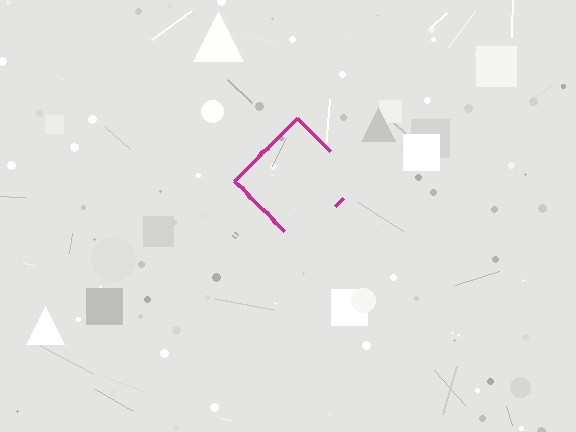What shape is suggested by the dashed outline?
The dashed outline suggests a diamond.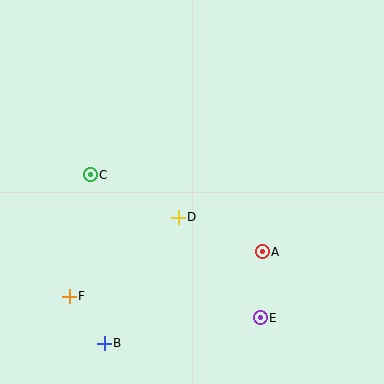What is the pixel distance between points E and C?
The distance between E and C is 222 pixels.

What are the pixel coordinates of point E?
Point E is at (260, 318).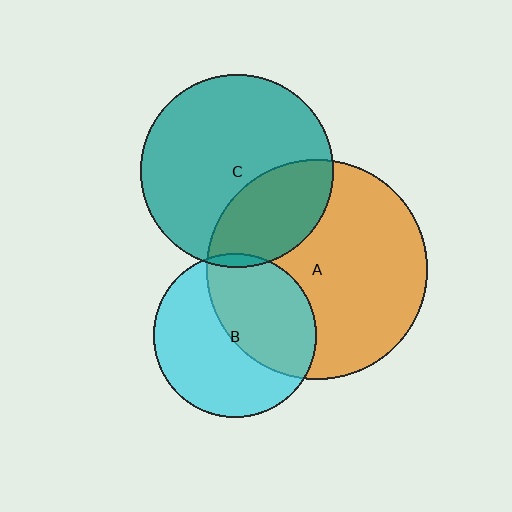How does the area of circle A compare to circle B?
Approximately 1.8 times.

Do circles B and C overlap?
Yes.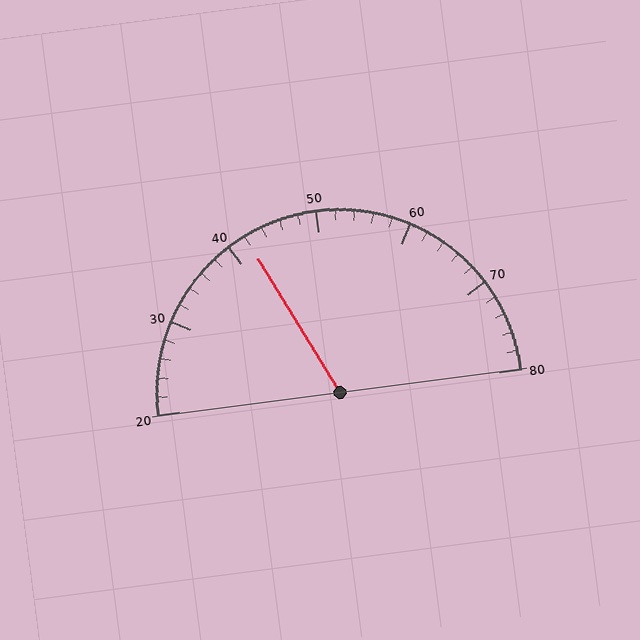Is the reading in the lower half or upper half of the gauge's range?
The reading is in the lower half of the range (20 to 80).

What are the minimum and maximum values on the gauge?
The gauge ranges from 20 to 80.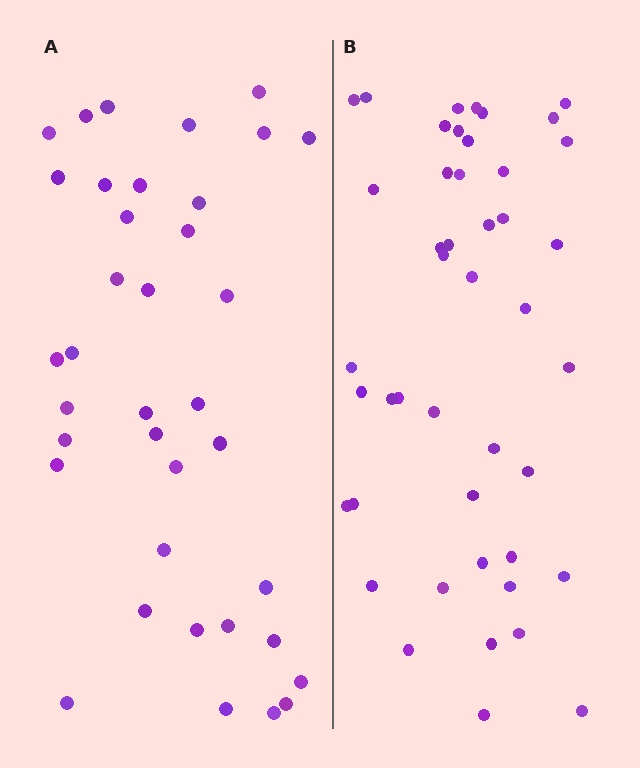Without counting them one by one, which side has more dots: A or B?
Region B (the right region) has more dots.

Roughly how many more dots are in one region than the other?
Region B has roughly 8 or so more dots than region A.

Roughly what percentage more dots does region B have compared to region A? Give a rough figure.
About 20% more.